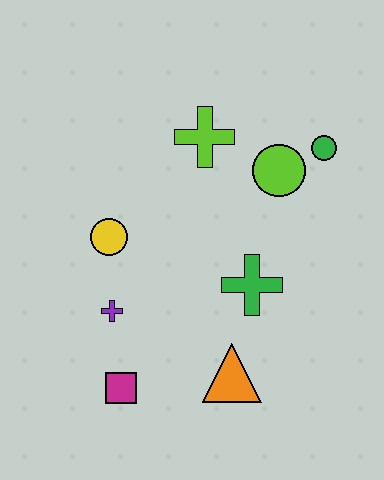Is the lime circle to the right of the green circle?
No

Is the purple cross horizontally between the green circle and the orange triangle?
No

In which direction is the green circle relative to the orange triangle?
The green circle is above the orange triangle.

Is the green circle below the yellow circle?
No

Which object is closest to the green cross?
The orange triangle is closest to the green cross.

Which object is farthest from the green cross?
The magenta square is farthest from the green cross.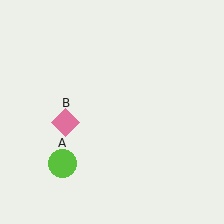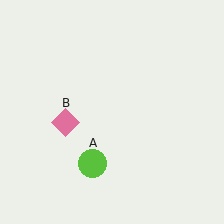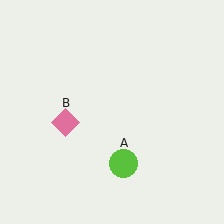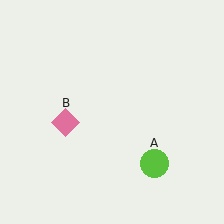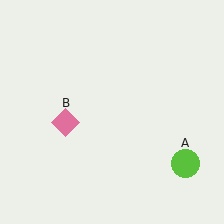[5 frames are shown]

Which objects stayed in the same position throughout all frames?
Pink diamond (object B) remained stationary.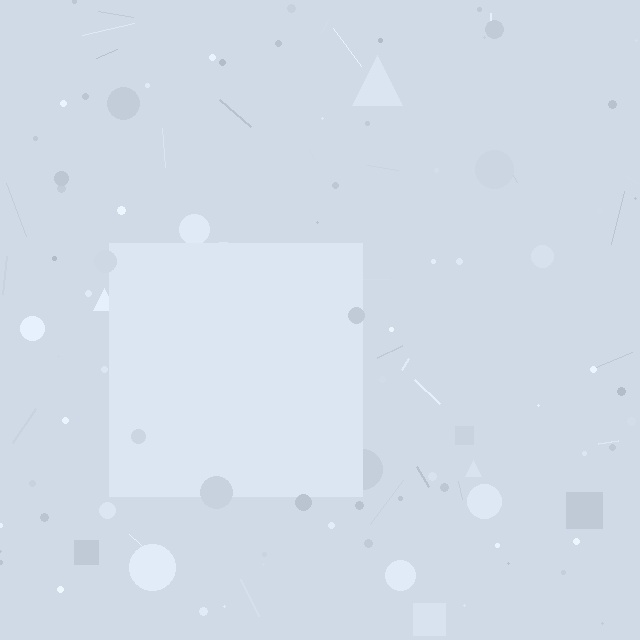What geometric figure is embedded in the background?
A square is embedded in the background.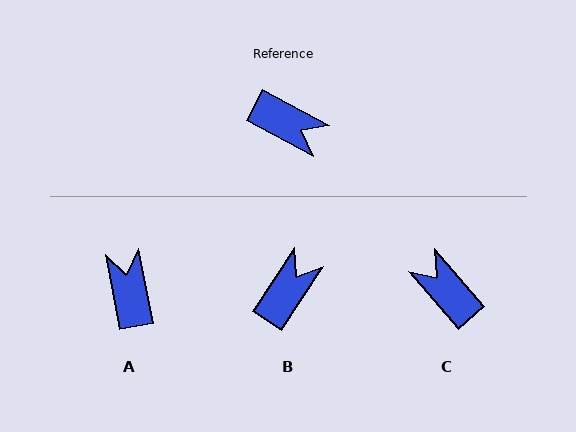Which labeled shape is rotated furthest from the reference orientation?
C, about 159 degrees away.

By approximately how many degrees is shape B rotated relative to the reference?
Approximately 85 degrees counter-clockwise.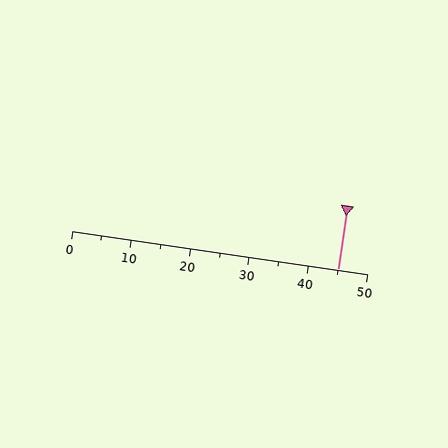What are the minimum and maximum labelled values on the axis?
The axis runs from 0 to 50.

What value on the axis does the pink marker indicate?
The marker indicates approximately 45.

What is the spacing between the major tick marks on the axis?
The major ticks are spaced 10 apart.